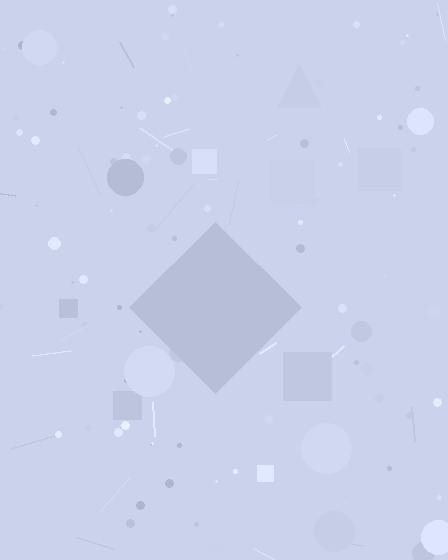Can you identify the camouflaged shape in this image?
The camouflaged shape is a diamond.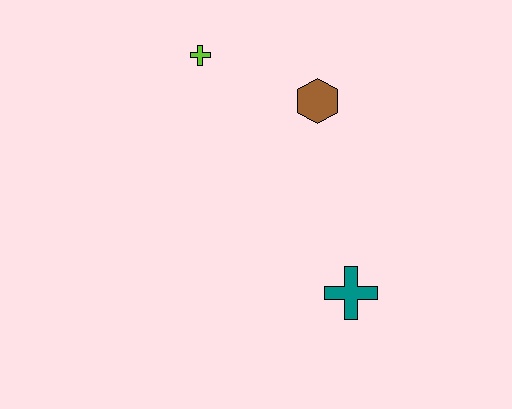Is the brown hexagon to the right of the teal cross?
No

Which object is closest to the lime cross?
The brown hexagon is closest to the lime cross.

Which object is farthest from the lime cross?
The teal cross is farthest from the lime cross.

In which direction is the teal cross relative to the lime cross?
The teal cross is below the lime cross.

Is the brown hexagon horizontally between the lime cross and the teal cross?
Yes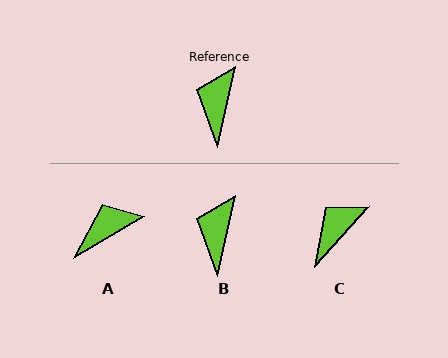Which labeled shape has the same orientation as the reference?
B.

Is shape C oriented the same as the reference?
No, it is off by about 31 degrees.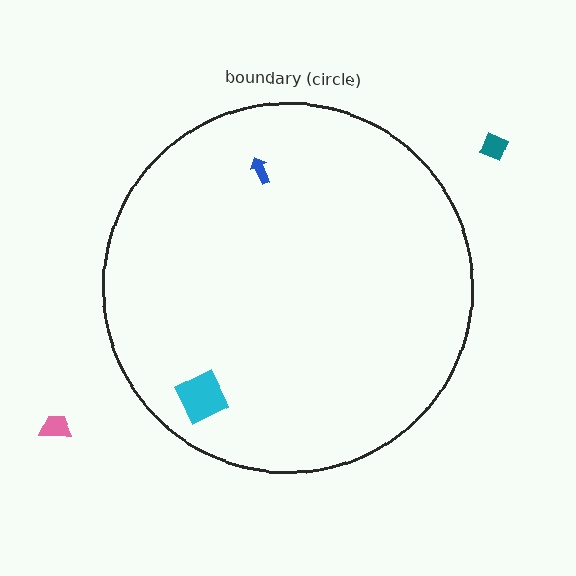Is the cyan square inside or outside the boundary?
Inside.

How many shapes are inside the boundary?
2 inside, 2 outside.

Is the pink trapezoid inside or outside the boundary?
Outside.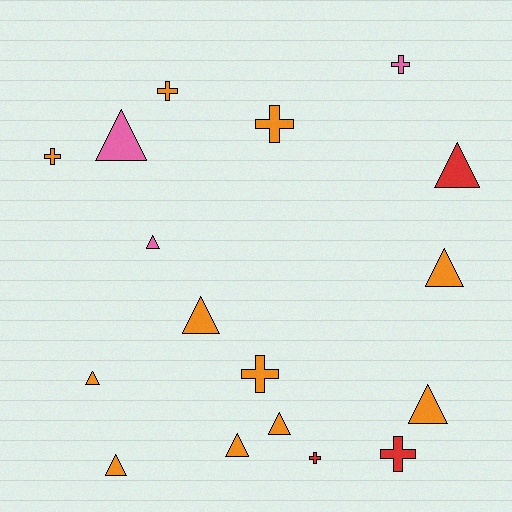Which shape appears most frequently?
Triangle, with 10 objects.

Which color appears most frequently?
Orange, with 11 objects.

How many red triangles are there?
There is 1 red triangle.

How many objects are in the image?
There are 17 objects.